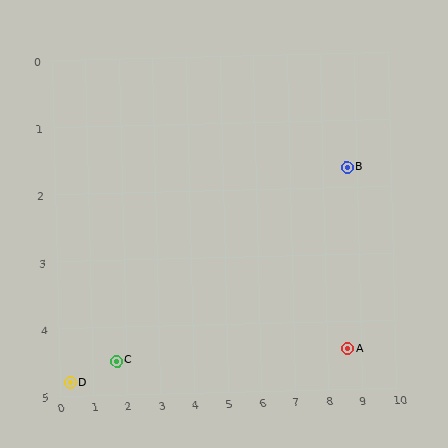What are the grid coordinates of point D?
Point D is at approximately (0.3, 4.8).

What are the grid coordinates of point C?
Point C is at approximately (1.7, 4.5).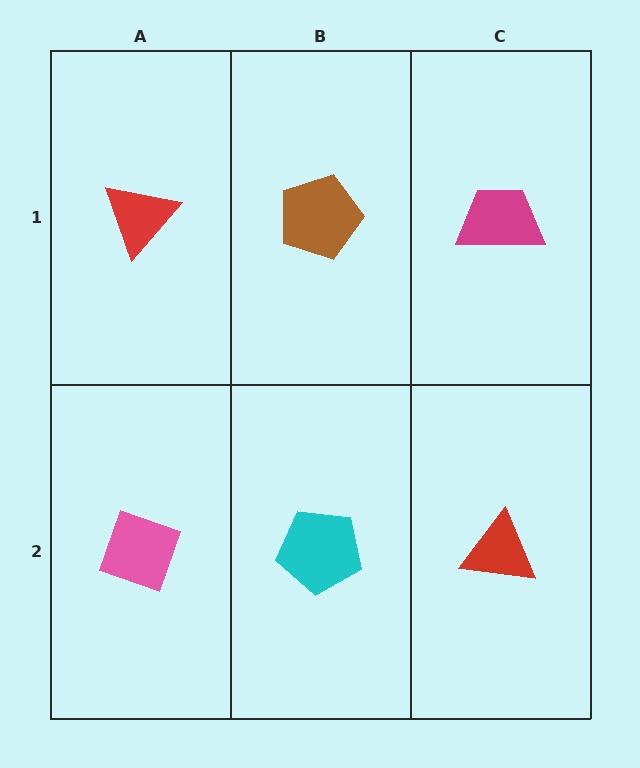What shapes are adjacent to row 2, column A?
A red triangle (row 1, column A), a cyan pentagon (row 2, column B).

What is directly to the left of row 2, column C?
A cyan pentagon.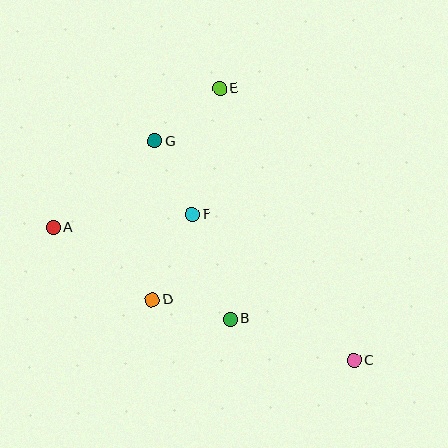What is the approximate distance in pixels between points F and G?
The distance between F and G is approximately 82 pixels.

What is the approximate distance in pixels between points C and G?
The distance between C and G is approximately 296 pixels.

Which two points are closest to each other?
Points B and D are closest to each other.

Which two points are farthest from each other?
Points A and C are farthest from each other.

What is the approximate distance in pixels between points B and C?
The distance between B and C is approximately 130 pixels.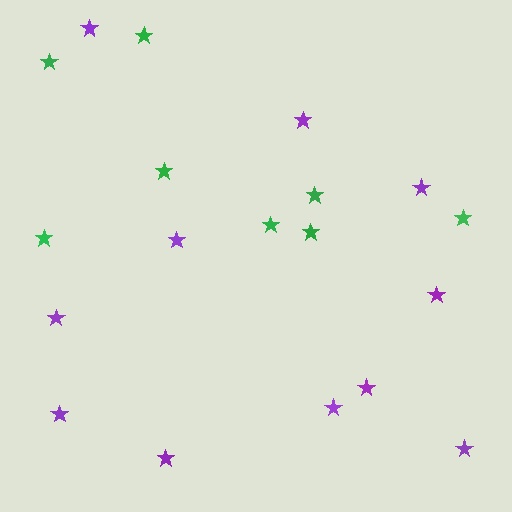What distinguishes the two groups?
There are 2 groups: one group of green stars (8) and one group of purple stars (11).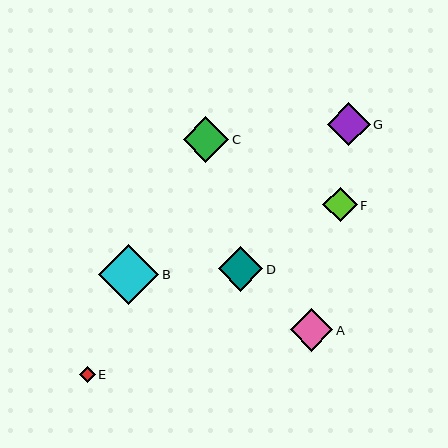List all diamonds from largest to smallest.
From largest to smallest: B, C, D, G, A, F, E.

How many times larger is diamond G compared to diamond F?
Diamond G is approximately 1.2 times the size of diamond F.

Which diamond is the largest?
Diamond B is the largest with a size of approximately 60 pixels.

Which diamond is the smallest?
Diamond E is the smallest with a size of approximately 16 pixels.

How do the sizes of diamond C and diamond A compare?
Diamond C and diamond A are approximately the same size.